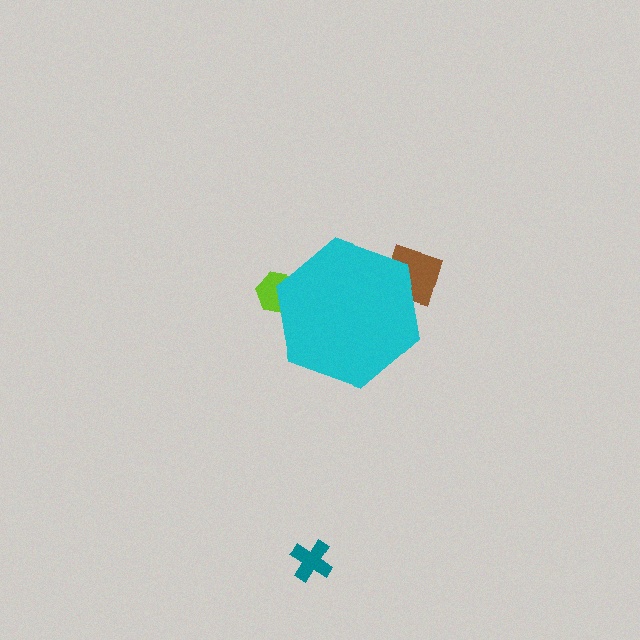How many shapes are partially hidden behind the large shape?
2 shapes are partially hidden.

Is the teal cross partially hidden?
No, the teal cross is fully visible.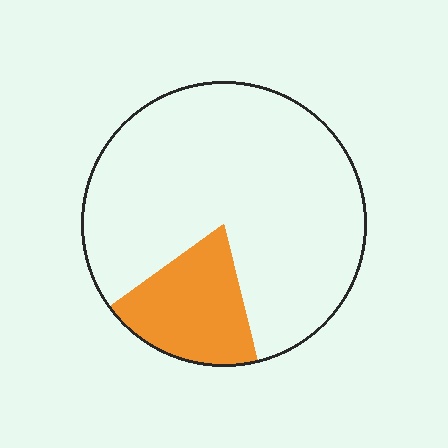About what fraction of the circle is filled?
About one fifth (1/5).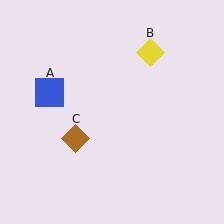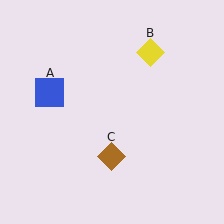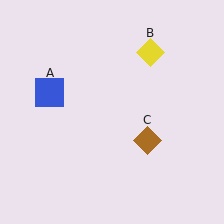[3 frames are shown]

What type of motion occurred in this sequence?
The brown diamond (object C) rotated counterclockwise around the center of the scene.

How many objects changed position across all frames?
1 object changed position: brown diamond (object C).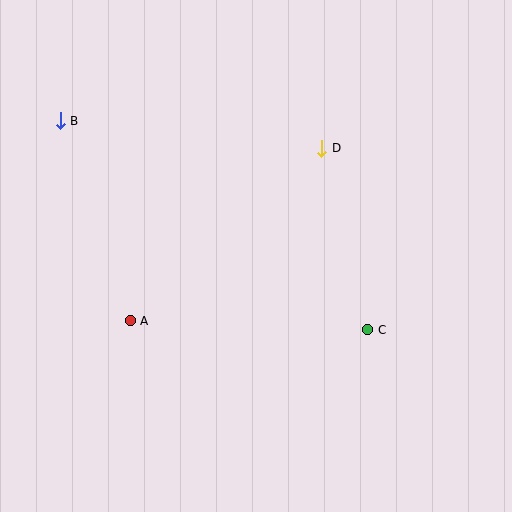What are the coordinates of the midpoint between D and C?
The midpoint between D and C is at (345, 239).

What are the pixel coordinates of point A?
Point A is at (130, 321).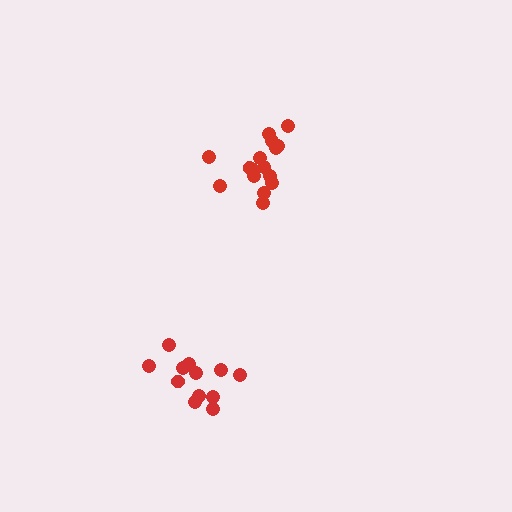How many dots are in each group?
Group 1: 16 dots, Group 2: 12 dots (28 total).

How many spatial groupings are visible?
There are 2 spatial groupings.